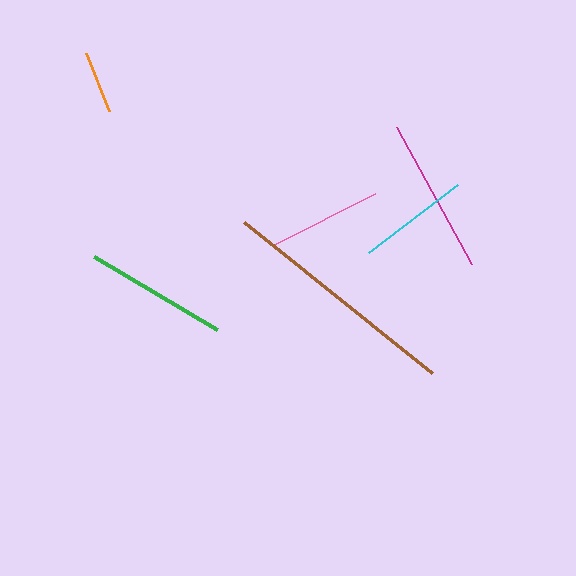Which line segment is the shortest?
The orange line is the shortest at approximately 63 pixels.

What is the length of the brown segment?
The brown segment is approximately 241 pixels long.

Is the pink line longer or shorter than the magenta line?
The magenta line is longer than the pink line.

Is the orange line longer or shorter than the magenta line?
The magenta line is longer than the orange line.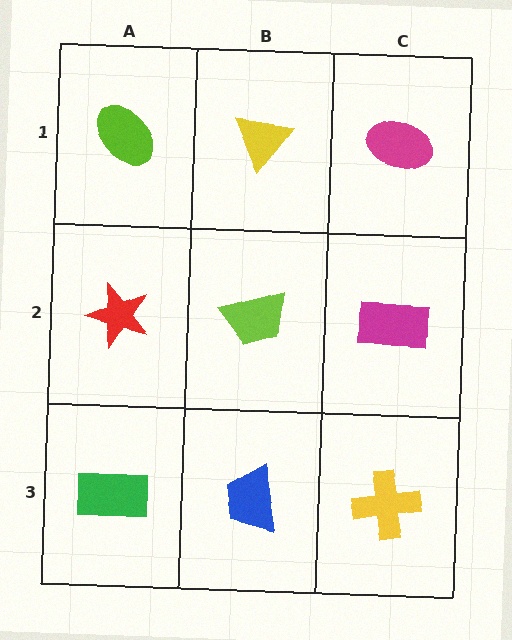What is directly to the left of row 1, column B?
A lime ellipse.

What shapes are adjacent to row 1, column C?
A magenta rectangle (row 2, column C), a yellow triangle (row 1, column B).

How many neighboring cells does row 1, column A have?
2.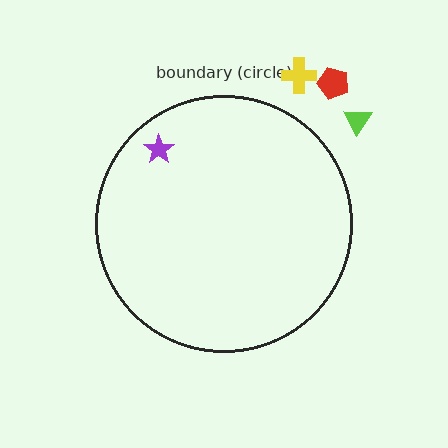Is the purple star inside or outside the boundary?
Inside.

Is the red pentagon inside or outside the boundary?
Outside.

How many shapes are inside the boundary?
1 inside, 3 outside.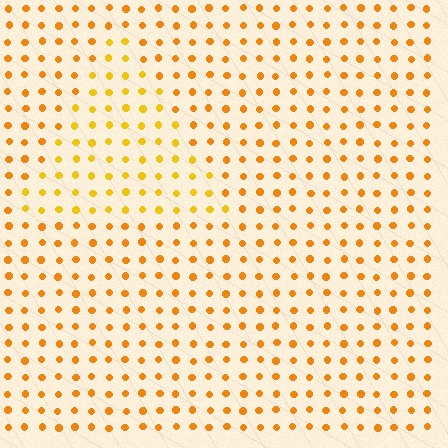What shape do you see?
I see a triangle.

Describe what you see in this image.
The image is filled with small orange elements in a uniform arrangement. A triangle-shaped region is visible where the elements are tinted to a slightly different hue, forming a subtle color boundary.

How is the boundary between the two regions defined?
The boundary is defined purely by a slight shift in hue (about 17 degrees). Spacing, size, and orientation are identical on both sides.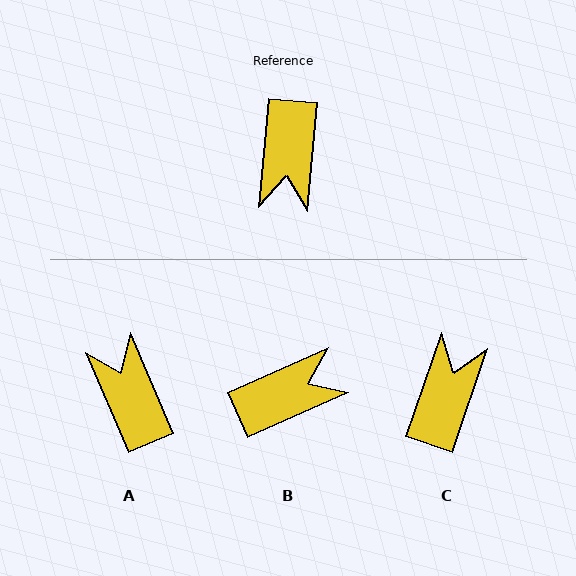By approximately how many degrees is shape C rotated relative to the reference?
Approximately 166 degrees counter-clockwise.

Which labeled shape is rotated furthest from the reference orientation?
C, about 166 degrees away.